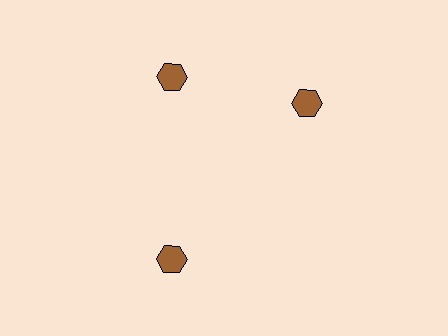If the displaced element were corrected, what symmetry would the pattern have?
It would have 3-fold rotational symmetry — the pattern would map onto itself every 120 degrees.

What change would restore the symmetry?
The symmetry would be restored by rotating it back into even spacing with its neighbors so that all 3 hexagons sit at equal angles and equal distance from the center.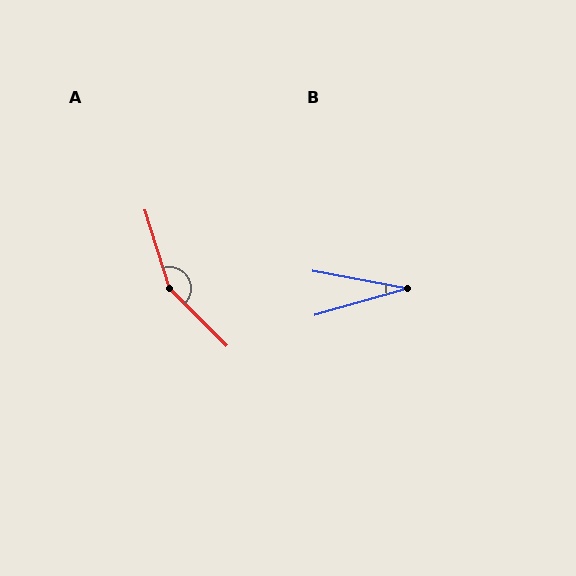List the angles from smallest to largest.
B (26°), A (152°).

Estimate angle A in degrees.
Approximately 152 degrees.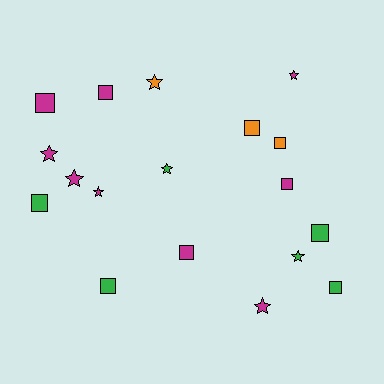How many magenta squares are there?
There are 4 magenta squares.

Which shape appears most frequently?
Square, with 10 objects.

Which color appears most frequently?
Magenta, with 9 objects.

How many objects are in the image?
There are 18 objects.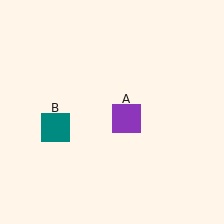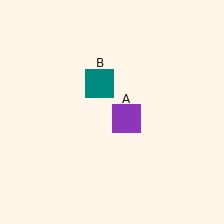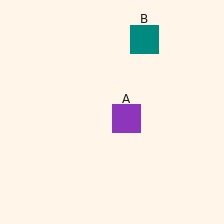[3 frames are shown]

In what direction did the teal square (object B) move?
The teal square (object B) moved up and to the right.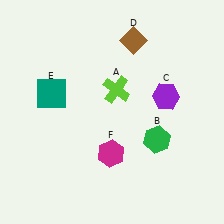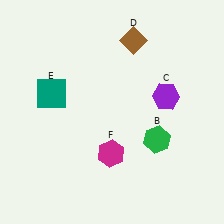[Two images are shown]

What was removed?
The lime cross (A) was removed in Image 2.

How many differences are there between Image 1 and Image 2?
There is 1 difference between the two images.